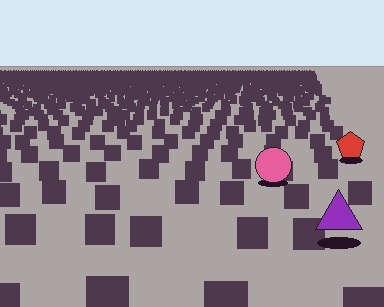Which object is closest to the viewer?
The purple triangle is closest. The texture marks near it are larger and more spread out.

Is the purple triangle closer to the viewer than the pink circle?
Yes. The purple triangle is closer — you can tell from the texture gradient: the ground texture is coarser near it.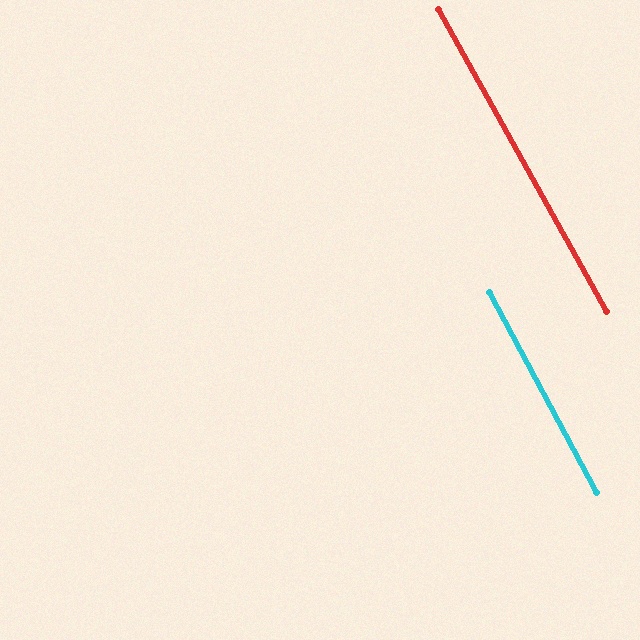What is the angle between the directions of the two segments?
Approximately 1 degree.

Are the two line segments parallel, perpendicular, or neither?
Parallel — their directions differ by only 1.0°.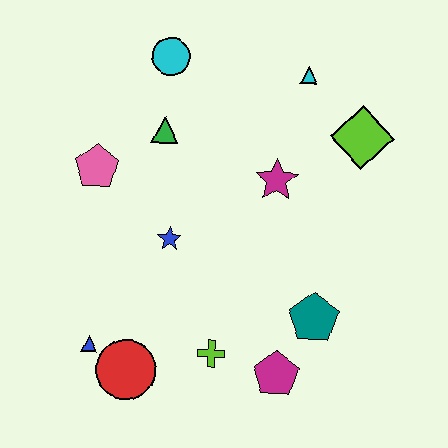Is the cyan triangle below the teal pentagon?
No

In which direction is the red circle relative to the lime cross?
The red circle is to the left of the lime cross.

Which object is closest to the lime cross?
The magenta pentagon is closest to the lime cross.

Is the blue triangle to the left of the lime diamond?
Yes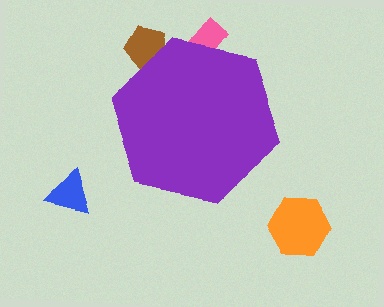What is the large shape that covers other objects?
A purple hexagon.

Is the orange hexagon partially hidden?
No, the orange hexagon is fully visible.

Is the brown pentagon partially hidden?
Yes, the brown pentagon is partially hidden behind the purple hexagon.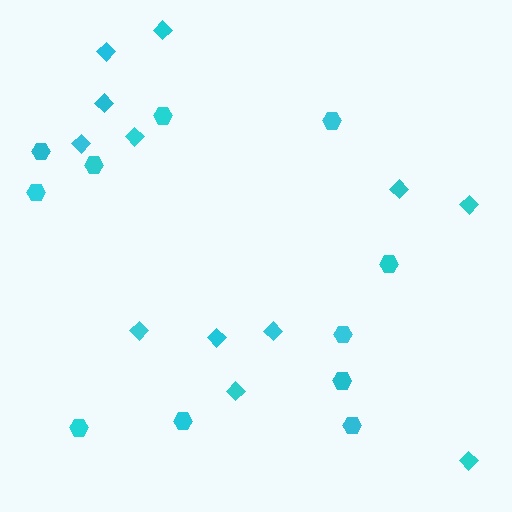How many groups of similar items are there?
There are 2 groups: one group of diamonds (12) and one group of hexagons (11).